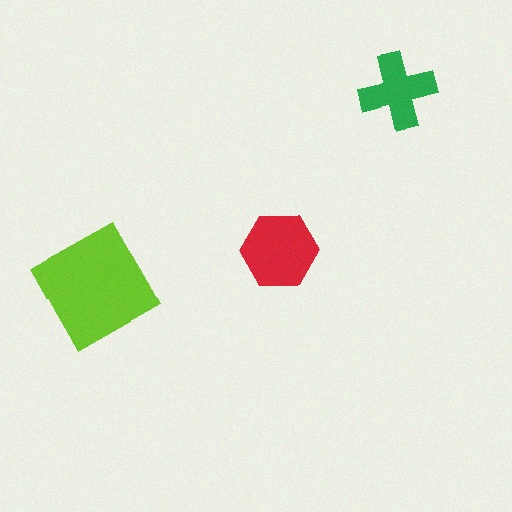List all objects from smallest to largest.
The green cross, the red hexagon, the lime square.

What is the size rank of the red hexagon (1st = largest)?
2nd.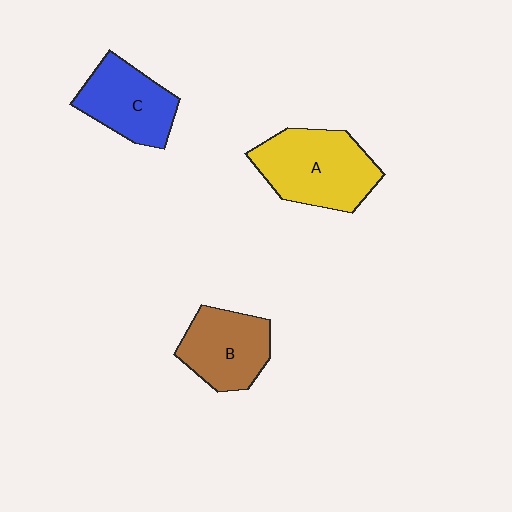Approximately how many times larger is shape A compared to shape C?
Approximately 1.3 times.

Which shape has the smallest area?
Shape C (blue).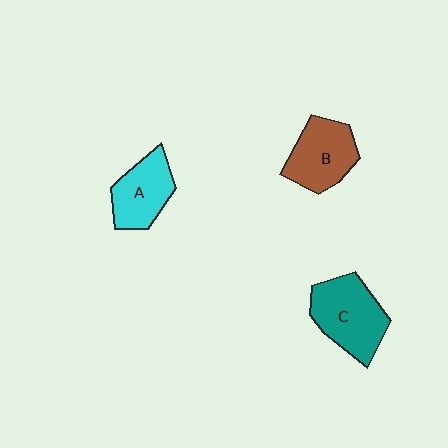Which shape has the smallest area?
Shape A (cyan).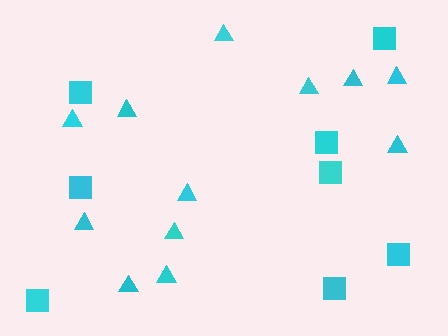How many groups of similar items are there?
There are 2 groups: one group of squares (8) and one group of triangles (12).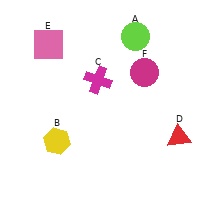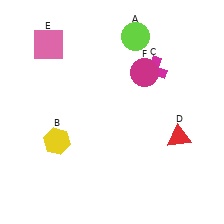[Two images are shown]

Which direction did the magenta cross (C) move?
The magenta cross (C) moved right.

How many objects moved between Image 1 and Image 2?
1 object moved between the two images.